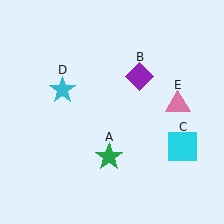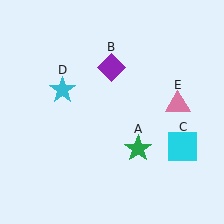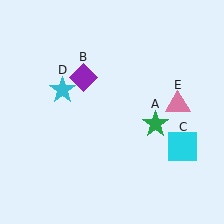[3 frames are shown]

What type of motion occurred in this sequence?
The green star (object A), purple diamond (object B) rotated counterclockwise around the center of the scene.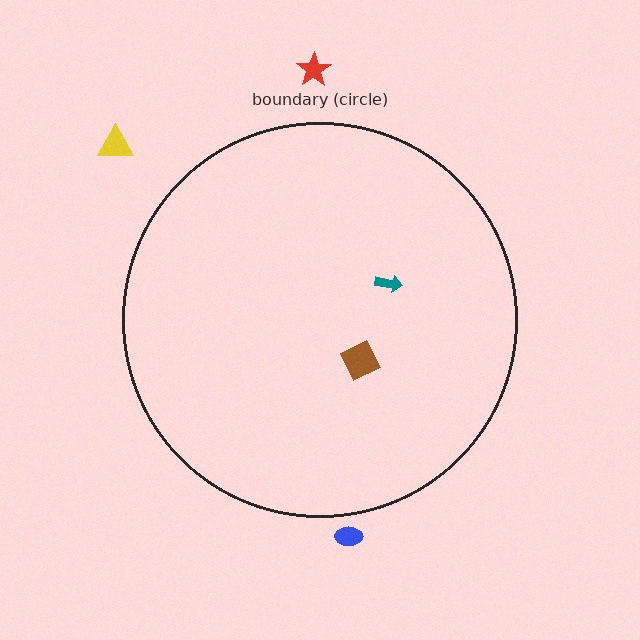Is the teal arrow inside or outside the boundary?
Inside.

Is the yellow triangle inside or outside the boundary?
Outside.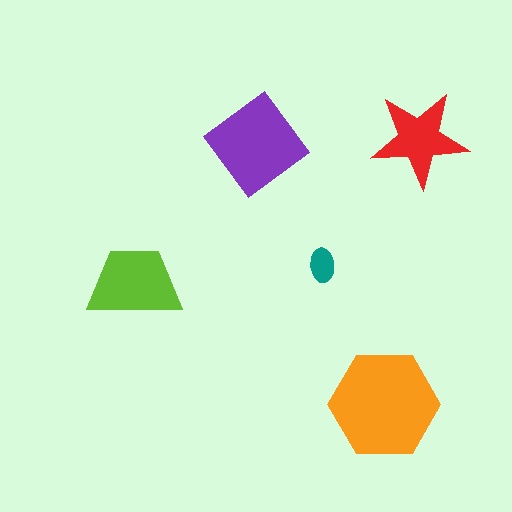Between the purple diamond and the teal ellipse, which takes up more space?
The purple diamond.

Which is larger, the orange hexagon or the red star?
The orange hexagon.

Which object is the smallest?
The teal ellipse.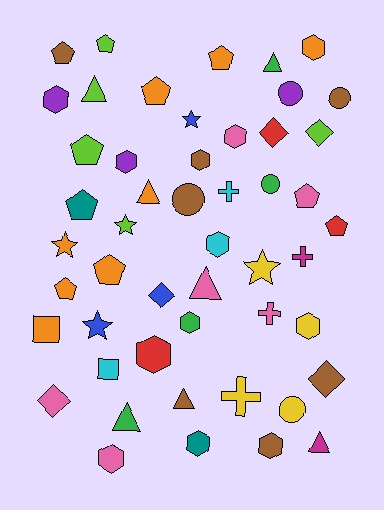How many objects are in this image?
There are 50 objects.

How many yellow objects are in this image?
There are 4 yellow objects.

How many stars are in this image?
There are 5 stars.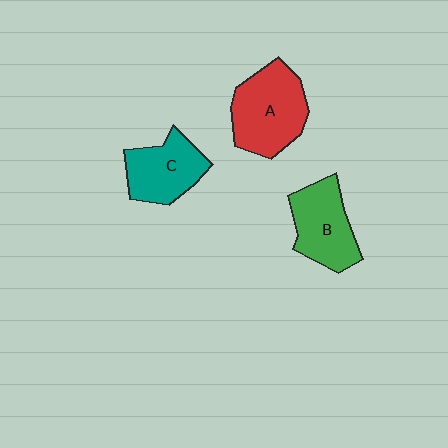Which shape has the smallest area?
Shape C (teal).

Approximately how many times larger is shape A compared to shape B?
Approximately 1.2 times.